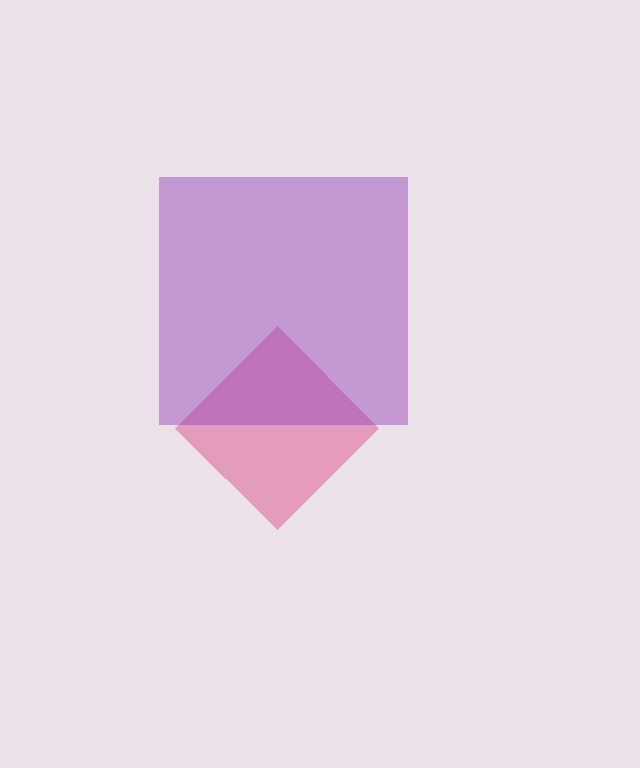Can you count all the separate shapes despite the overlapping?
Yes, there are 2 separate shapes.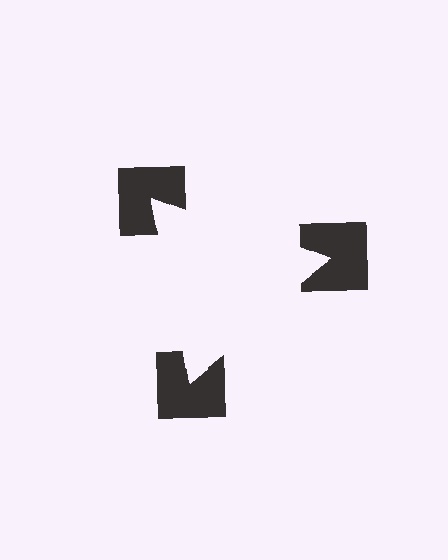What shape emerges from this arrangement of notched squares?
An illusory triangle — its edges are inferred from the aligned wedge cuts in the notched squares, not physically drawn.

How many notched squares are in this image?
There are 3 — one at each vertex of the illusory triangle.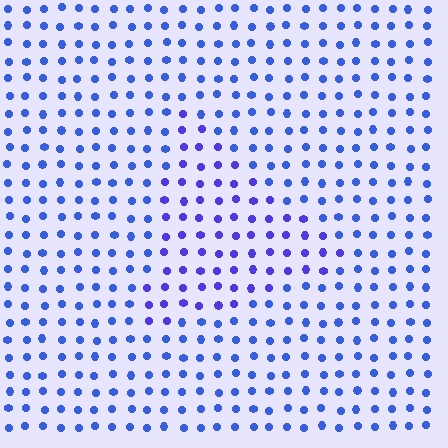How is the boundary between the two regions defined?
The boundary is defined purely by a slight shift in hue (about 22 degrees). Spacing, size, and orientation are identical on both sides.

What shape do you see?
I see a triangle.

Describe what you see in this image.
The image is filled with small blue elements in a uniform arrangement. A triangle-shaped region is visible where the elements are tinted to a slightly different hue, forming a subtle color boundary.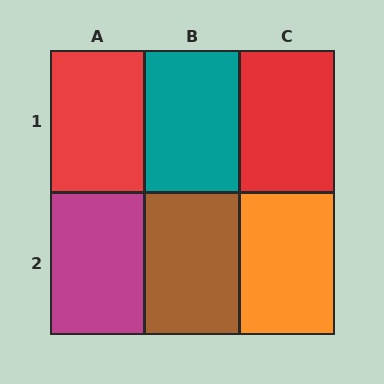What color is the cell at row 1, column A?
Red.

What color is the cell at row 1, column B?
Teal.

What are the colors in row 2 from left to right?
Magenta, brown, orange.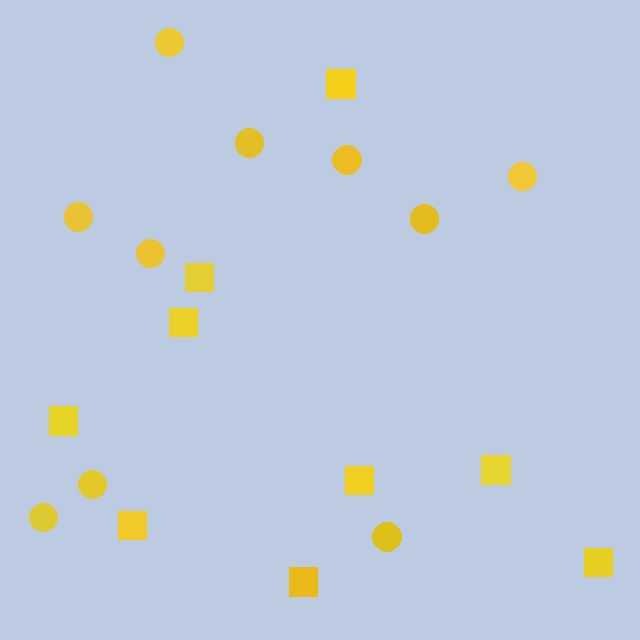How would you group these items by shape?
There are 2 groups: one group of squares (9) and one group of circles (10).